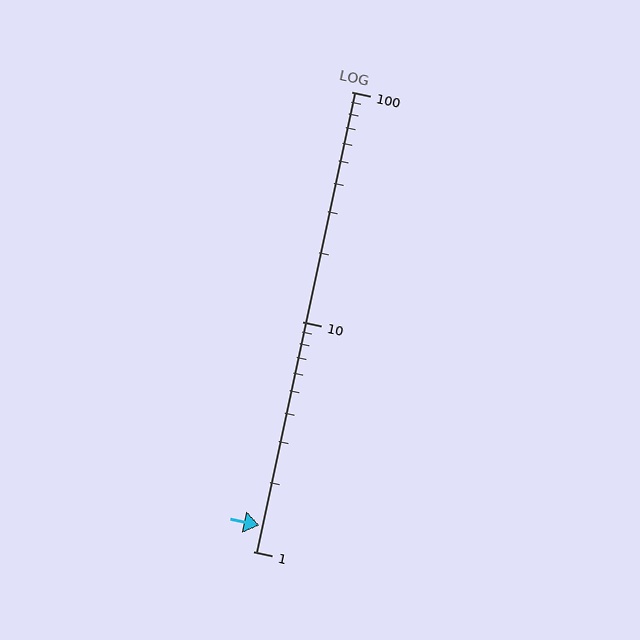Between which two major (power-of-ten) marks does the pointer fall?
The pointer is between 1 and 10.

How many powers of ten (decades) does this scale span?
The scale spans 2 decades, from 1 to 100.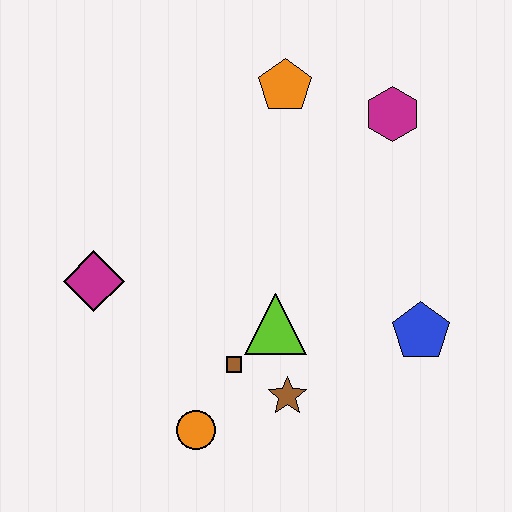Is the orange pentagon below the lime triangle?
No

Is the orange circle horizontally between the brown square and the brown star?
No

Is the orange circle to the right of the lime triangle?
No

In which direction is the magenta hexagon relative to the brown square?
The magenta hexagon is above the brown square.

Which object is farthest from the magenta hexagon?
The orange circle is farthest from the magenta hexagon.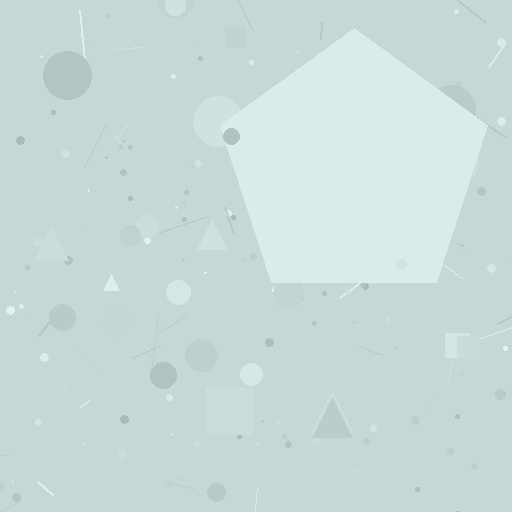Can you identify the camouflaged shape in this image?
The camouflaged shape is a pentagon.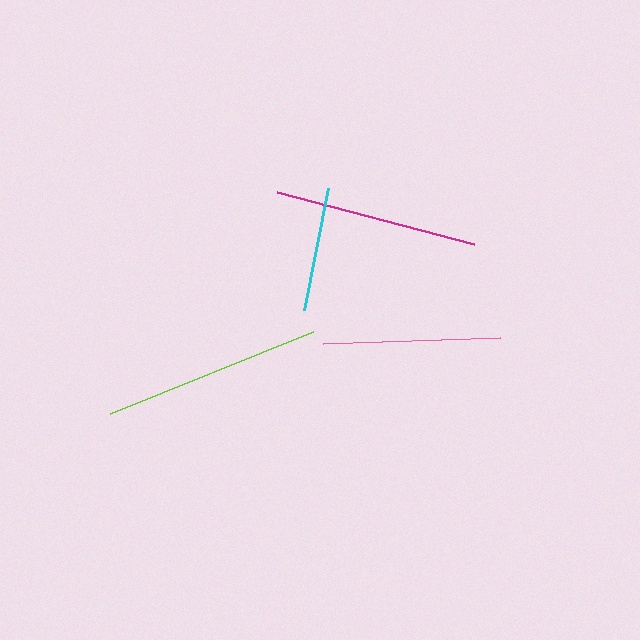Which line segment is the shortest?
The cyan line is the shortest at approximately 124 pixels.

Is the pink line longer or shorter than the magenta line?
The magenta line is longer than the pink line.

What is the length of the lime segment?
The lime segment is approximately 219 pixels long.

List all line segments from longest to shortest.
From longest to shortest: lime, magenta, pink, cyan.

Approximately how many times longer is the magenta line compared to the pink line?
The magenta line is approximately 1.2 times the length of the pink line.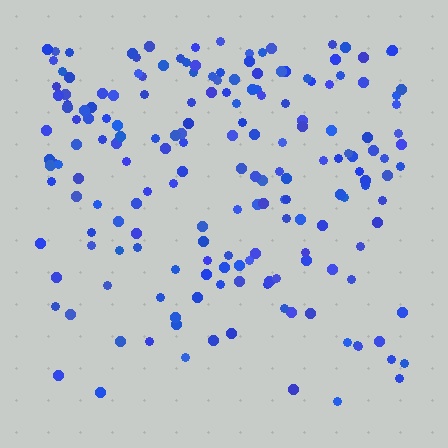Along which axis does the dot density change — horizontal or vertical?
Vertical.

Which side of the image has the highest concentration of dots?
The top.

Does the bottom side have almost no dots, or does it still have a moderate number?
Still a moderate number, just noticeably fewer than the top.